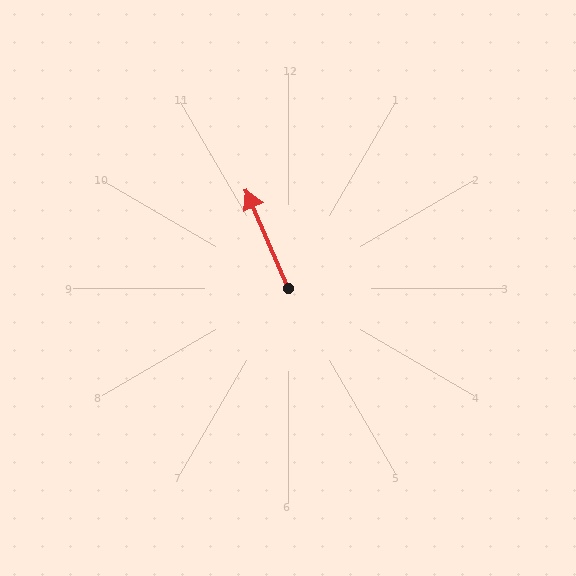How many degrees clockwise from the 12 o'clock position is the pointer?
Approximately 337 degrees.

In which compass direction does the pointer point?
Northwest.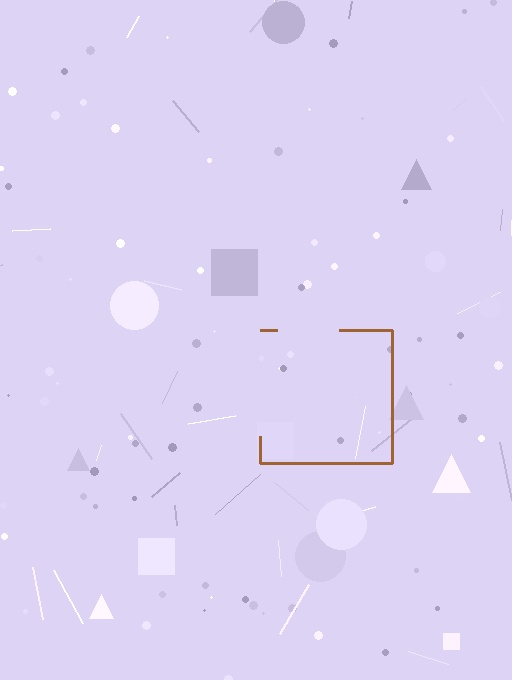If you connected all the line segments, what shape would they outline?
They would outline a square.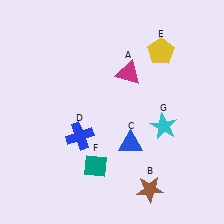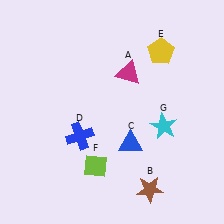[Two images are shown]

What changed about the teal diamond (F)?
In Image 1, F is teal. In Image 2, it changed to lime.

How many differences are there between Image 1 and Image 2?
There is 1 difference between the two images.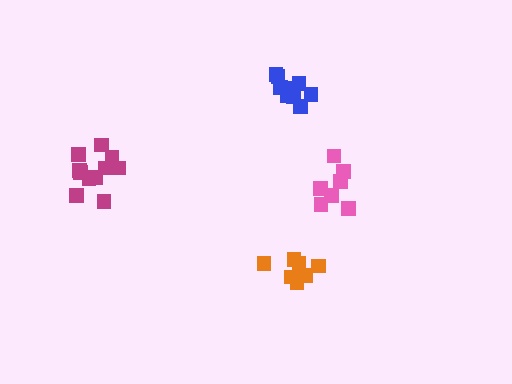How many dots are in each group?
Group 1: 10 dots, Group 2: 7 dots, Group 3: 11 dots, Group 4: 7 dots (35 total).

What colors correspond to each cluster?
The clusters are colored: blue, orange, magenta, pink.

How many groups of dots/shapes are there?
There are 4 groups.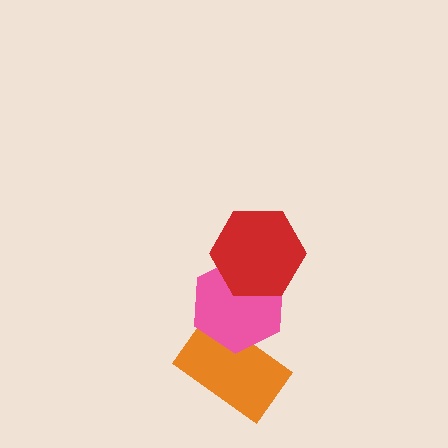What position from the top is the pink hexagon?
The pink hexagon is 2nd from the top.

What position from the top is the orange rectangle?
The orange rectangle is 3rd from the top.